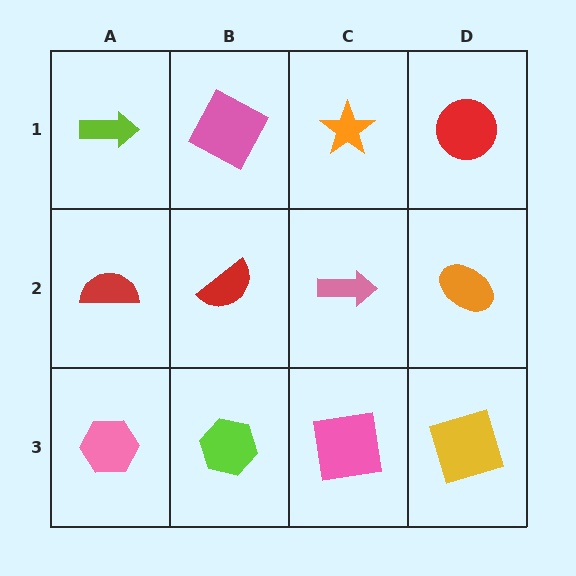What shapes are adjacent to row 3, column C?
A pink arrow (row 2, column C), a lime hexagon (row 3, column B), a yellow square (row 3, column D).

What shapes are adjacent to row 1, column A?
A red semicircle (row 2, column A), a pink square (row 1, column B).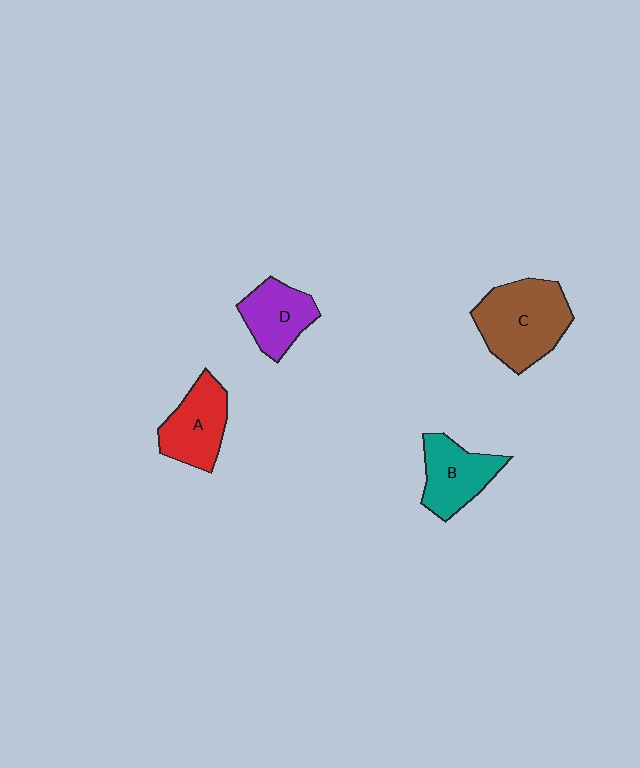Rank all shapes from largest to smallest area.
From largest to smallest: C (brown), A (red), B (teal), D (purple).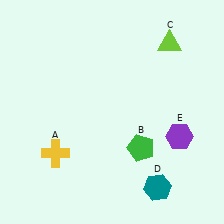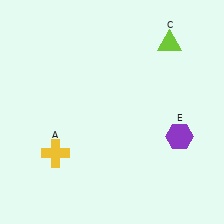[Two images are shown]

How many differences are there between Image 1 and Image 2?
There are 2 differences between the two images.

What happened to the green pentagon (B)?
The green pentagon (B) was removed in Image 2. It was in the bottom-right area of Image 1.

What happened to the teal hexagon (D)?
The teal hexagon (D) was removed in Image 2. It was in the bottom-right area of Image 1.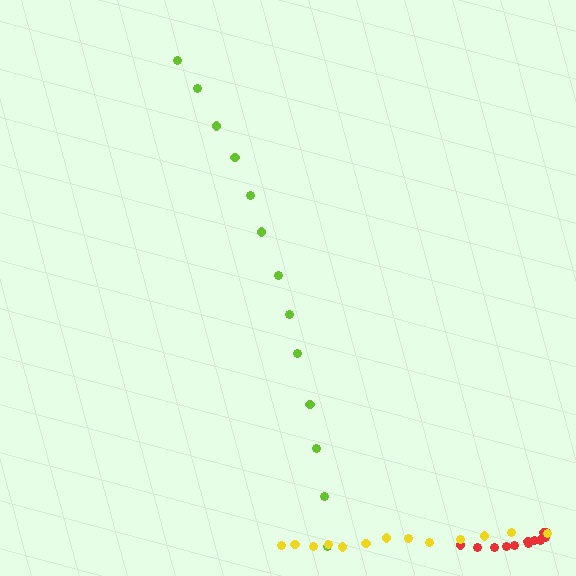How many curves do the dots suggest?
There are 3 distinct paths.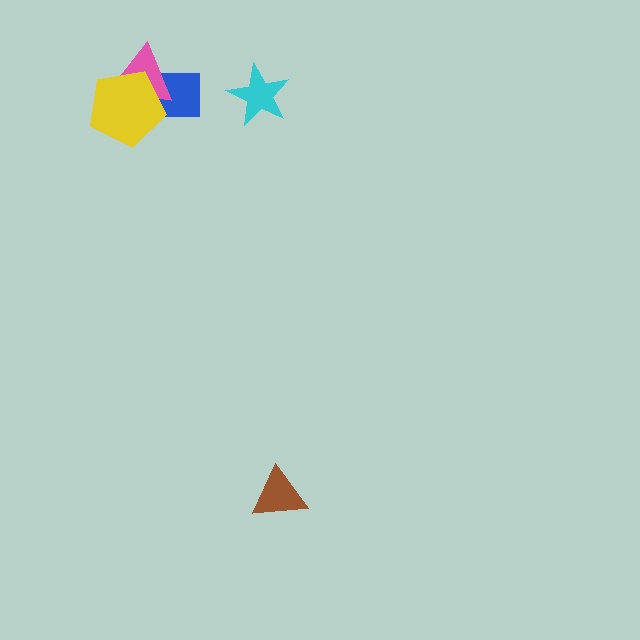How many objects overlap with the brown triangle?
0 objects overlap with the brown triangle.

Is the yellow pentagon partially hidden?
No, no other shape covers it.